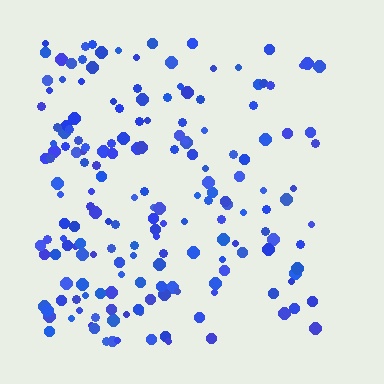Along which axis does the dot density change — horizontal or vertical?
Horizontal.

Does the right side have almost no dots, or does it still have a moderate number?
Still a moderate number, just noticeably fewer than the left.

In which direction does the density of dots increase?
From right to left, with the left side densest.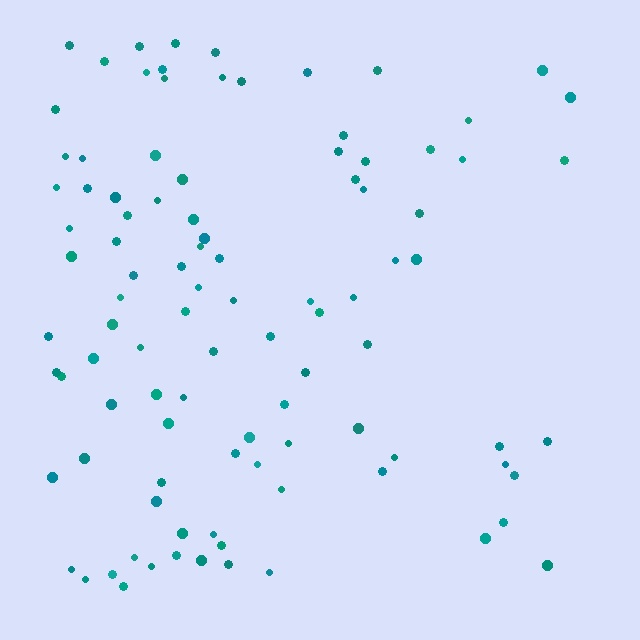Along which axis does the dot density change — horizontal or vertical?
Horizontal.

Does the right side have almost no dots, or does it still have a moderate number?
Still a moderate number, just noticeably fewer than the left.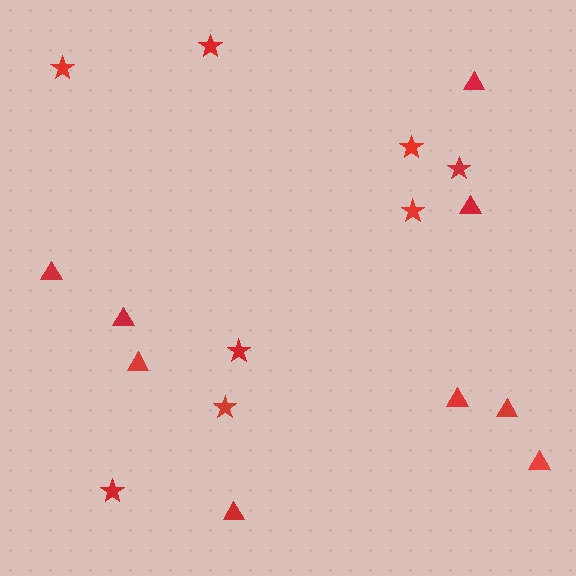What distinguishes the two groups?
There are 2 groups: one group of stars (8) and one group of triangles (9).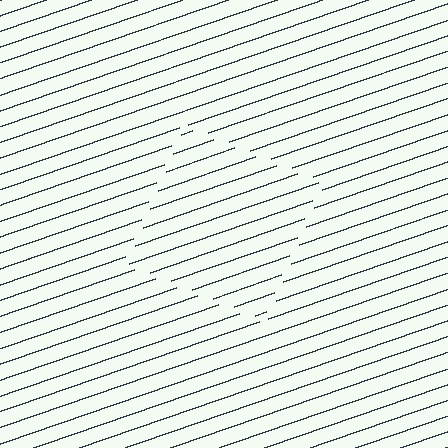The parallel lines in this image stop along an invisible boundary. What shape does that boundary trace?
An illusory square. The interior of the shape contains the same grating, shifted by half a period — the contour is defined by the phase discontinuity where line-ends from the inner and outer gratings abut.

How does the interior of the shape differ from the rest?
The interior of the shape contains the same grating, shifted by half a period — the contour is defined by the phase discontinuity where line-ends from the inner and outer gratings abut.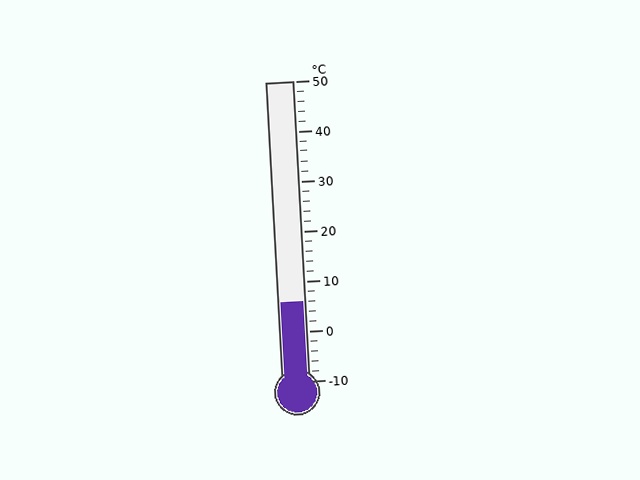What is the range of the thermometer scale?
The thermometer scale ranges from -10°C to 50°C.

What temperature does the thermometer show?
The thermometer shows approximately 6°C.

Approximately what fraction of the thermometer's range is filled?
The thermometer is filled to approximately 25% of its range.